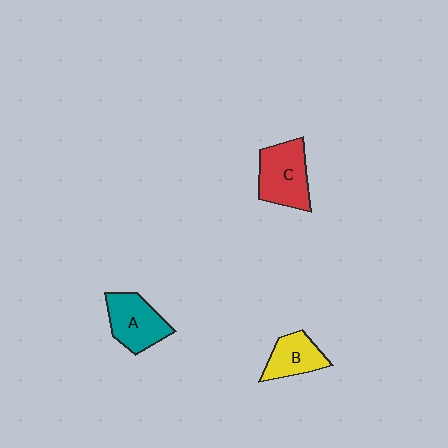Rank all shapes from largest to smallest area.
From largest to smallest: C (red), A (teal), B (yellow).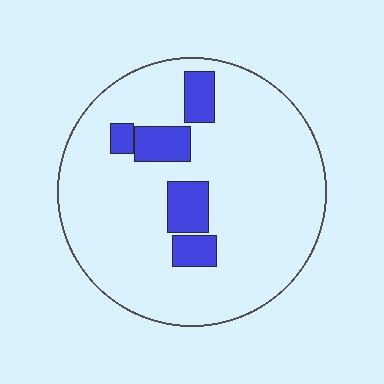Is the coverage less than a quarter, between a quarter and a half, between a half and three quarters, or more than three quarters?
Less than a quarter.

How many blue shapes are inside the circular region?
5.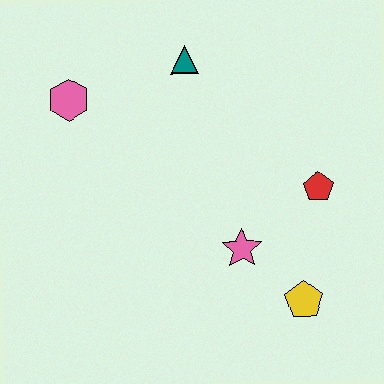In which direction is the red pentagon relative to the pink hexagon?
The red pentagon is to the right of the pink hexagon.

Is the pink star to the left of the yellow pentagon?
Yes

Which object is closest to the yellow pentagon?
The pink star is closest to the yellow pentagon.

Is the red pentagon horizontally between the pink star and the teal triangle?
No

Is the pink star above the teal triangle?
No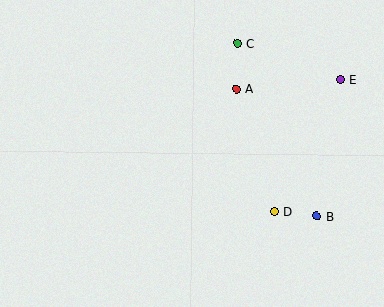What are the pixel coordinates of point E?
Point E is at (340, 80).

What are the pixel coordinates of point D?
Point D is at (275, 212).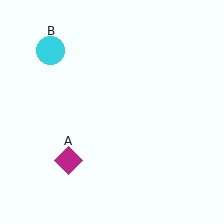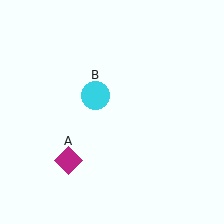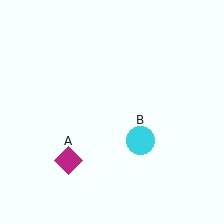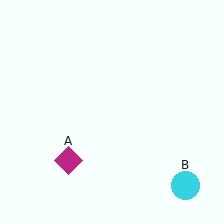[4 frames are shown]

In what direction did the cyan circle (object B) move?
The cyan circle (object B) moved down and to the right.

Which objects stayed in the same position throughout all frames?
Magenta diamond (object A) remained stationary.